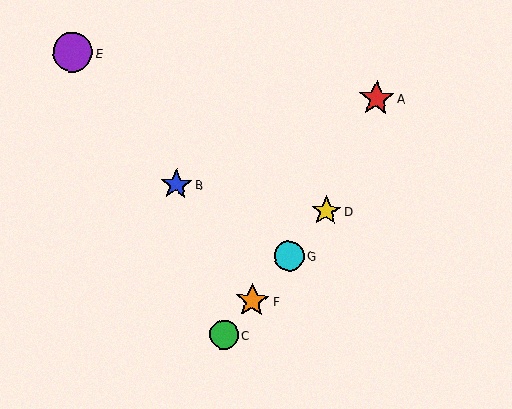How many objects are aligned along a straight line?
4 objects (C, D, F, G) are aligned along a straight line.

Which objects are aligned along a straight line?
Objects C, D, F, G are aligned along a straight line.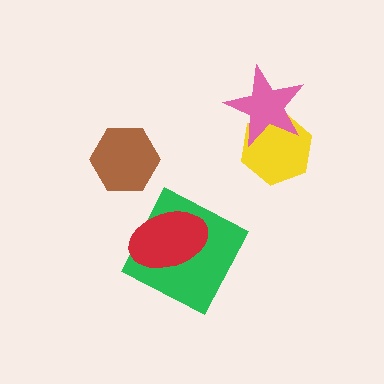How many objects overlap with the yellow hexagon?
1 object overlaps with the yellow hexagon.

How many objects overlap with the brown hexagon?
0 objects overlap with the brown hexagon.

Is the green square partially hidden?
Yes, it is partially covered by another shape.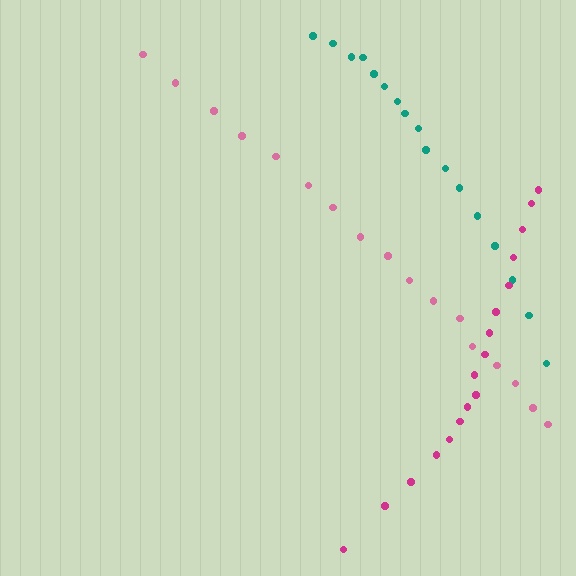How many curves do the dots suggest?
There are 3 distinct paths.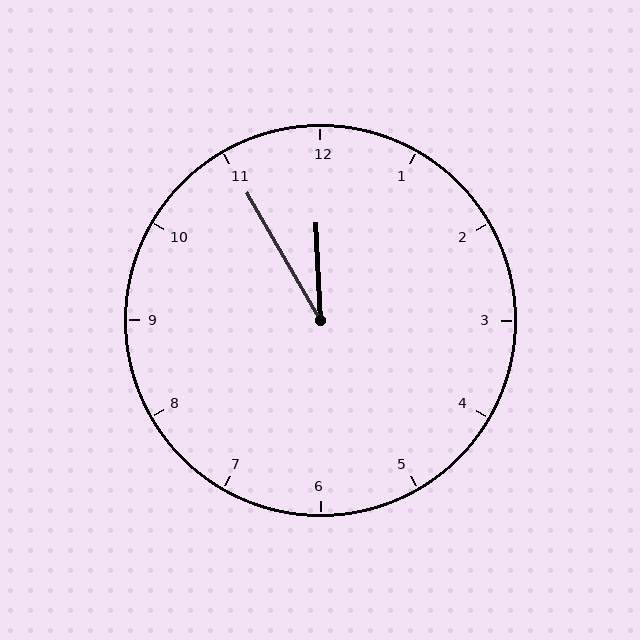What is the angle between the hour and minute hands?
Approximately 28 degrees.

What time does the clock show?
11:55.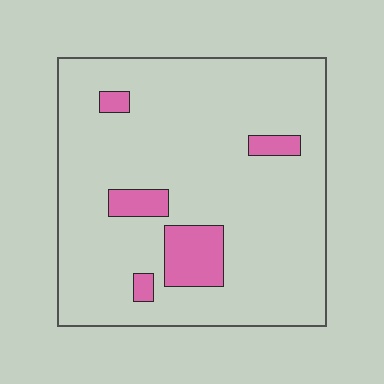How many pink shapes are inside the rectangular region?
5.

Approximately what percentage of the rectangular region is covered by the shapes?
Approximately 10%.